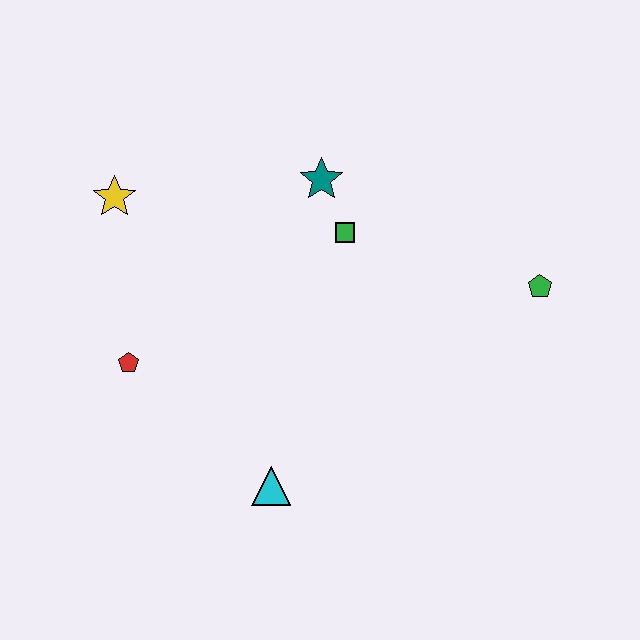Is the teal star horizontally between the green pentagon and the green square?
No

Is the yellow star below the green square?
No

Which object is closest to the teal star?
The green square is closest to the teal star.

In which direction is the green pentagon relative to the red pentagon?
The green pentagon is to the right of the red pentagon.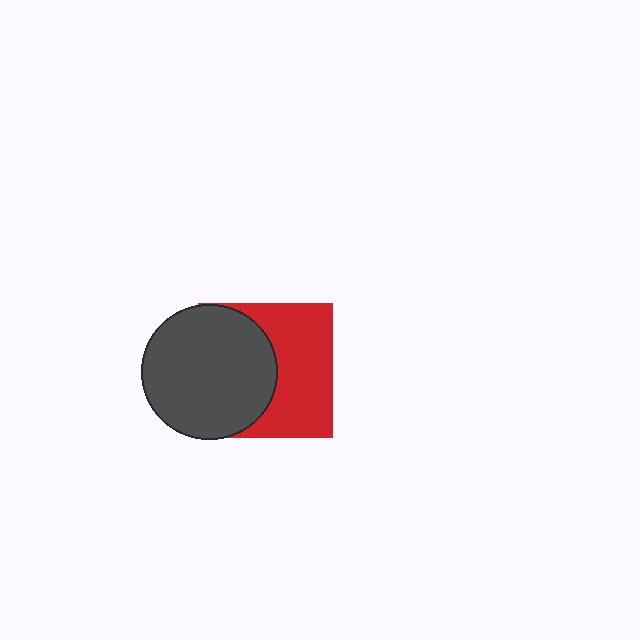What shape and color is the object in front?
The object in front is a dark gray circle.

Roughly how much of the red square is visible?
About half of it is visible (roughly 51%).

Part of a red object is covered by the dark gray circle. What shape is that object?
It is a square.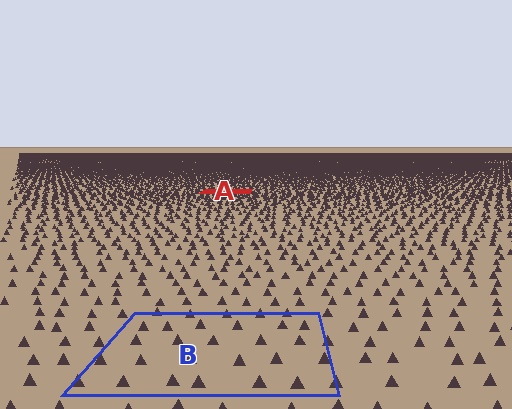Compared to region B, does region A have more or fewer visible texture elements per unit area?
Region A has more texture elements per unit area — they are packed more densely because it is farther away.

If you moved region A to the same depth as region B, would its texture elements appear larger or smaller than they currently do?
They would appear larger. At a closer depth, the same texture elements are projected at a bigger on-screen size.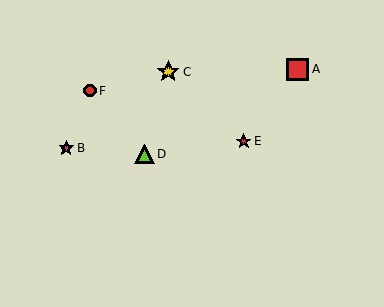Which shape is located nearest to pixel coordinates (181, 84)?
The yellow star (labeled C) at (168, 72) is nearest to that location.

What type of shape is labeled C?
Shape C is a yellow star.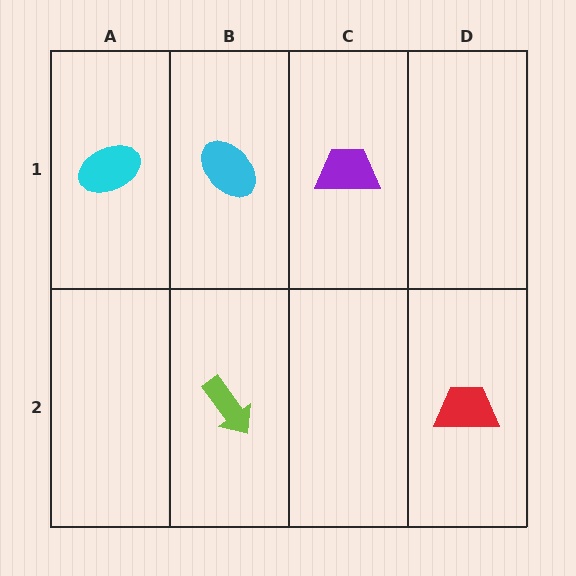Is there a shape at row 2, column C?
No, that cell is empty.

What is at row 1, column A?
A cyan ellipse.